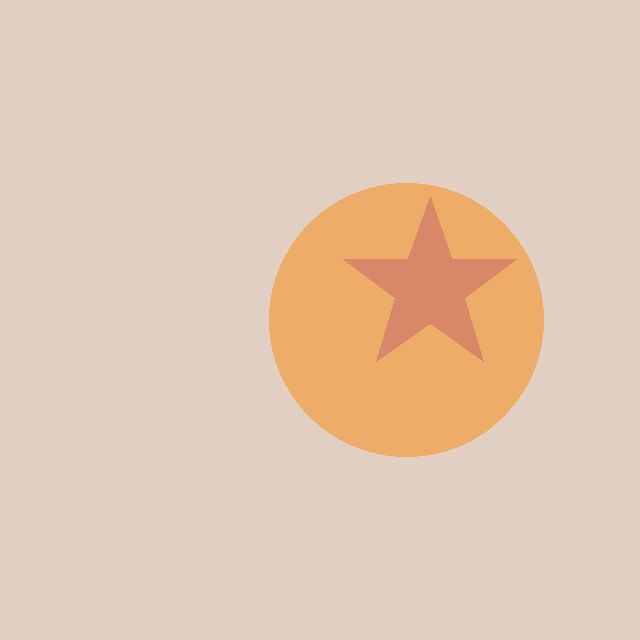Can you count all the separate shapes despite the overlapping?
Yes, there are 2 separate shapes.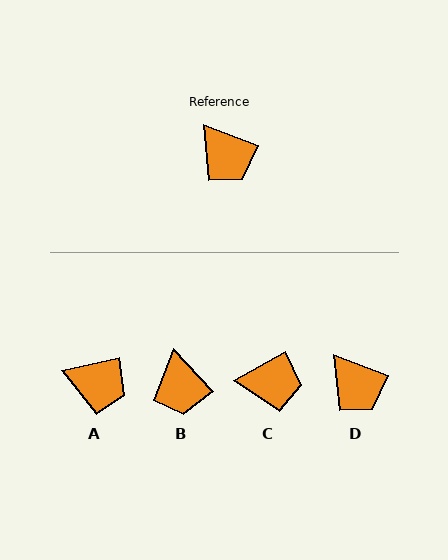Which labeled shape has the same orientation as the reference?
D.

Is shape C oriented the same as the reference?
No, it is off by about 50 degrees.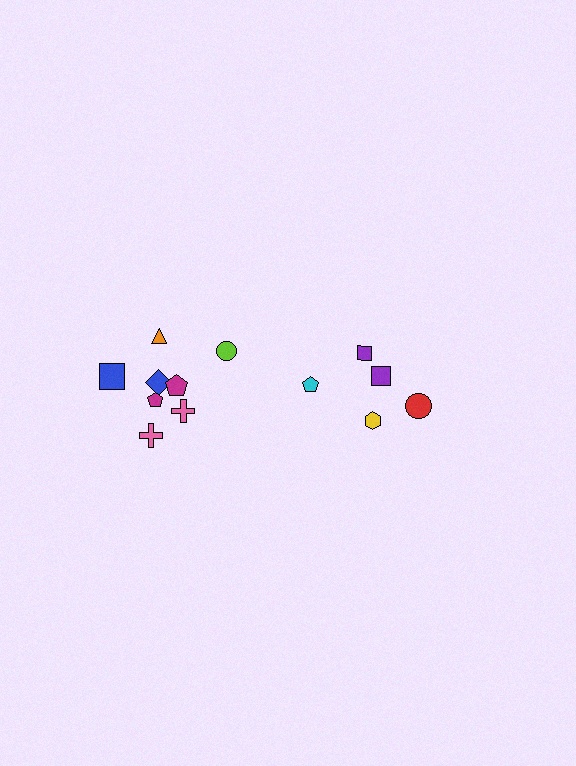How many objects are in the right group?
There are 5 objects.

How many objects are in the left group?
There are 8 objects.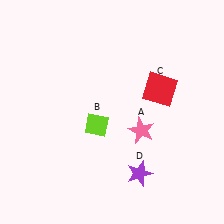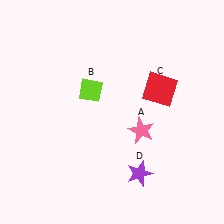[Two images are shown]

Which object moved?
The lime diamond (B) moved up.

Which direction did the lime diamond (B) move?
The lime diamond (B) moved up.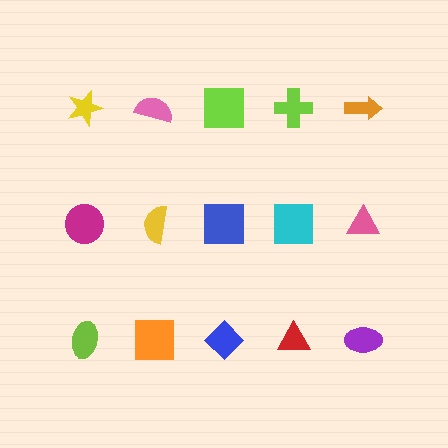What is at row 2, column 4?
A cyan square.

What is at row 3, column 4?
A red triangle.